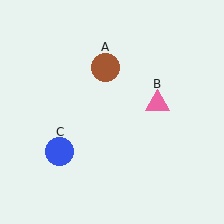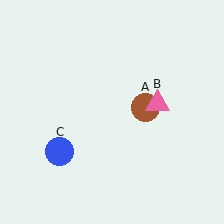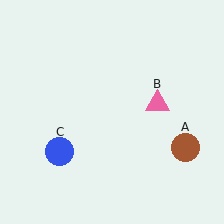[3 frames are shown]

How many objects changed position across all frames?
1 object changed position: brown circle (object A).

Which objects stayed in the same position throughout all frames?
Pink triangle (object B) and blue circle (object C) remained stationary.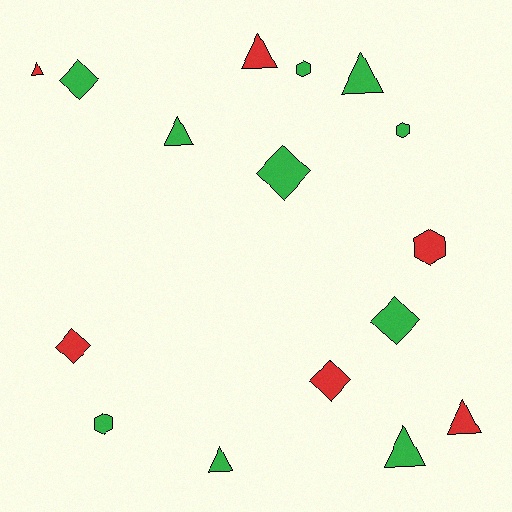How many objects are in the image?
There are 16 objects.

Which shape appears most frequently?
Triangle, with 7 objects.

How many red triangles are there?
There are 3 red triangles.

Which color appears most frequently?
Green, with 10 objects.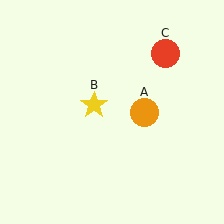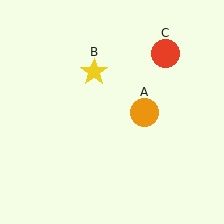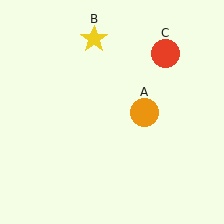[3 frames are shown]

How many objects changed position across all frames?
1 object changed position: yellow star (object B).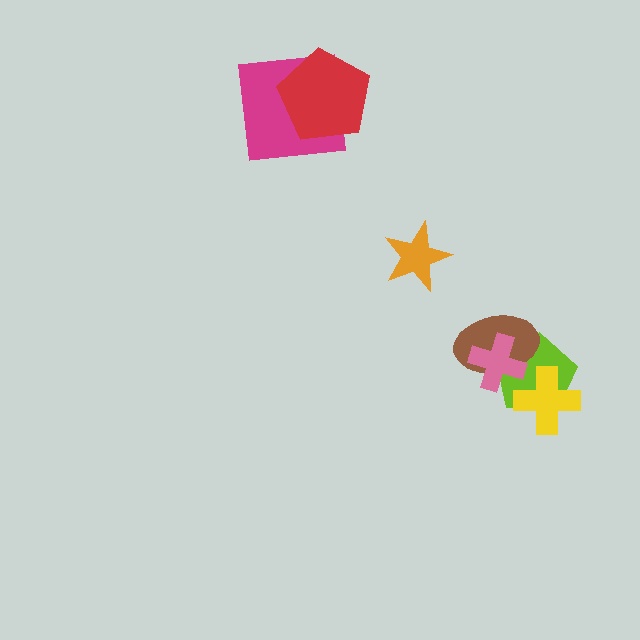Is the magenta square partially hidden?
Yes, it is partially covered by another shape.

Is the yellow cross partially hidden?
No, no other shape covers it.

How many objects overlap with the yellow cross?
1 object overlaps with the yellow cross.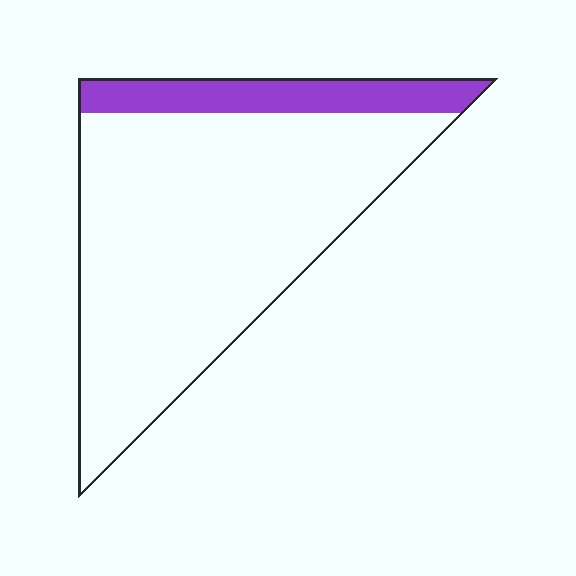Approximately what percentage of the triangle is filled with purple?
Approximately 15%.